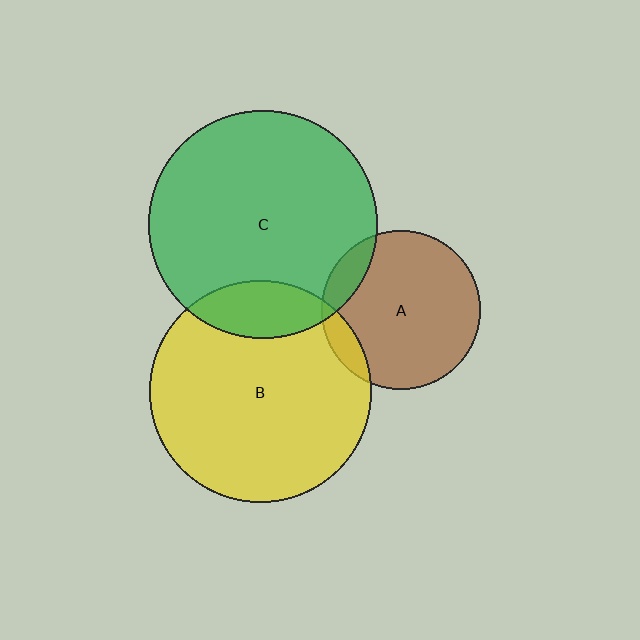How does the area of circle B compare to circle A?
Approximately 1.9 times.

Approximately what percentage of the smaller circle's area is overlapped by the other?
Approximately 10%.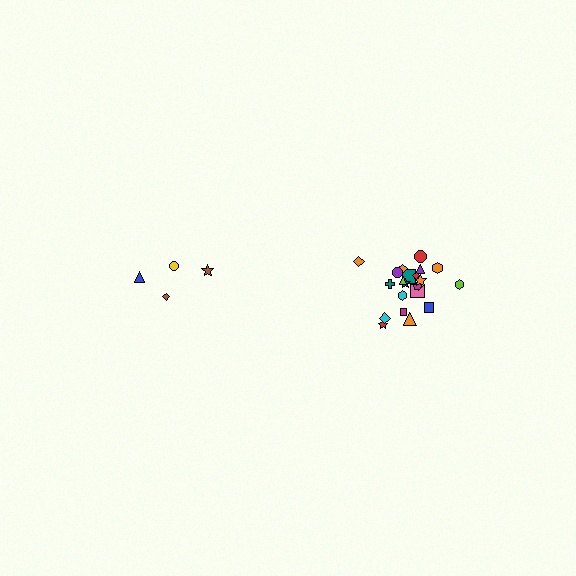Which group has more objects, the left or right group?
The right group.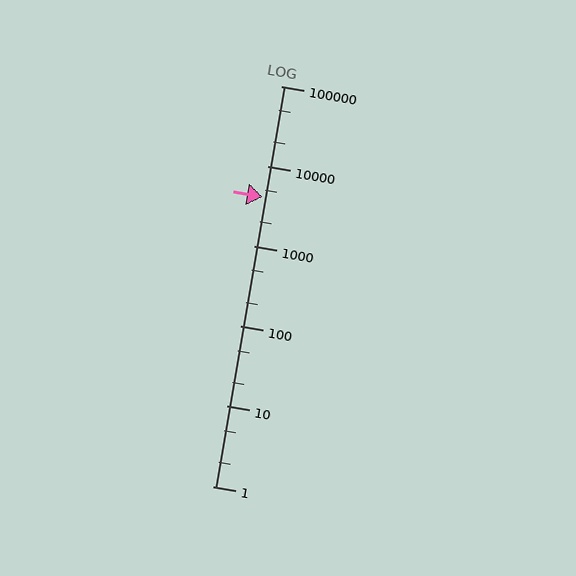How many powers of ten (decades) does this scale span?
The scale spans 5 decades, from 1 to 100000.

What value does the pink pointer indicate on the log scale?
The pointer indicates approximately 4100.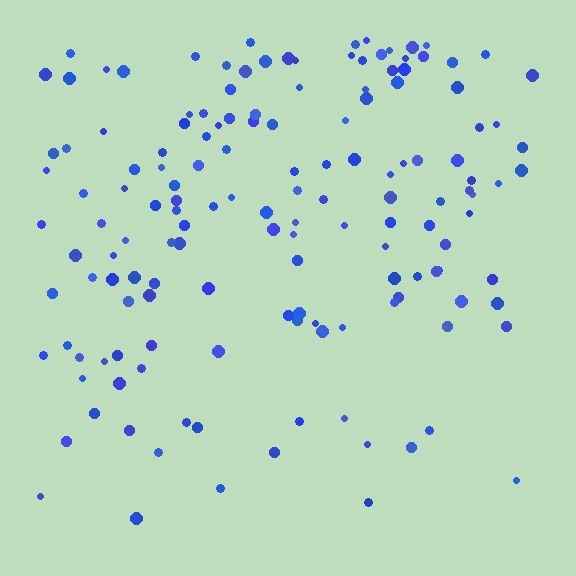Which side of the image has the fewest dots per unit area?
The bottom.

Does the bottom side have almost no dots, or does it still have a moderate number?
Still a moderate number, just noticeably fewer than the top.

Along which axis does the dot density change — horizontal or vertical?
Vertical.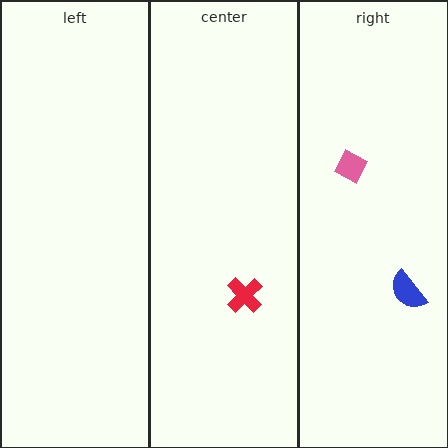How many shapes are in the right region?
2.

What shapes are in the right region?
The blue semicircle, the pink diamond.